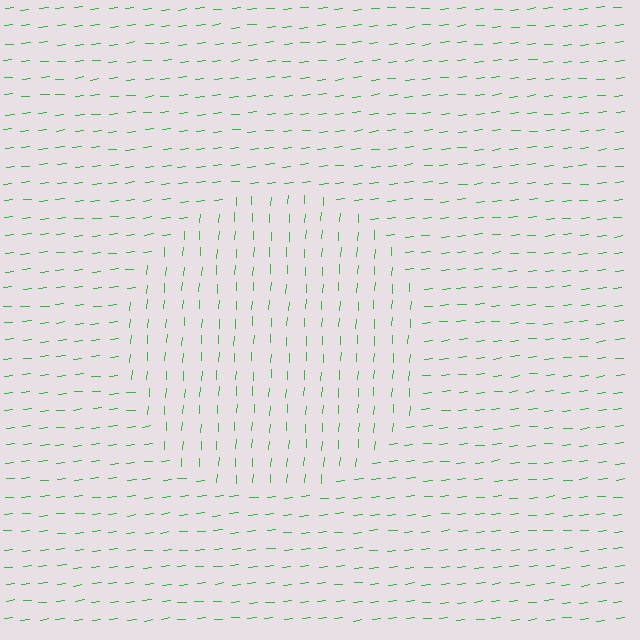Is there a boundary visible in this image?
Yes, there is a texture boundary formed by a change in line orientation.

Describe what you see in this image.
The image is filled with small green line segments. A circle region in the image has lines oriented differently from the surrounding lines, creating a visible texture boundary.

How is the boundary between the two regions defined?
The boundary is defined purely by a change in line orientation (approximately 80 degrees difference). All lines are the same color and thickness.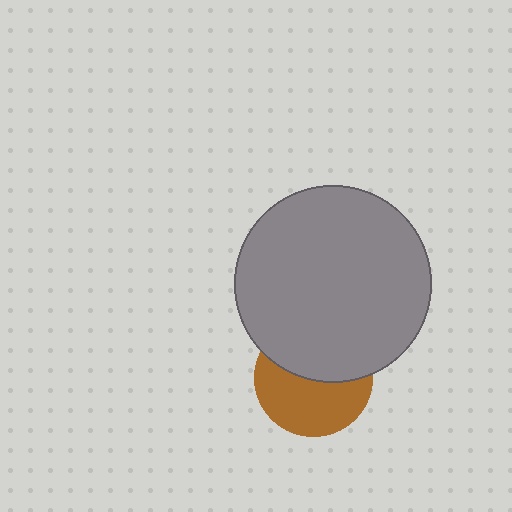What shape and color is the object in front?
The object in front is a gray circle.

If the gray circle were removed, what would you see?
You would see the complete brown circle.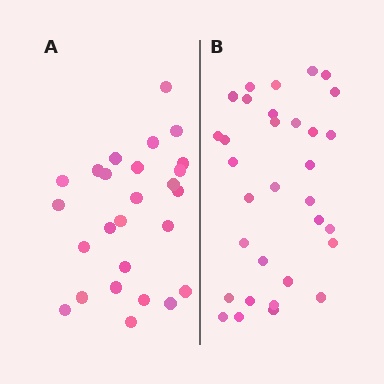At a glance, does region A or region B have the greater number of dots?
Region B (the right region) has more dots.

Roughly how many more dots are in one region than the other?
Region B has about 6 more dots than region A.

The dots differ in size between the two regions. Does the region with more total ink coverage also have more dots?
No. Region A has more total ink coverage because its dots are larger, but region B actually contains more individual dots. Total area can be misleading — the number of items is what matters here.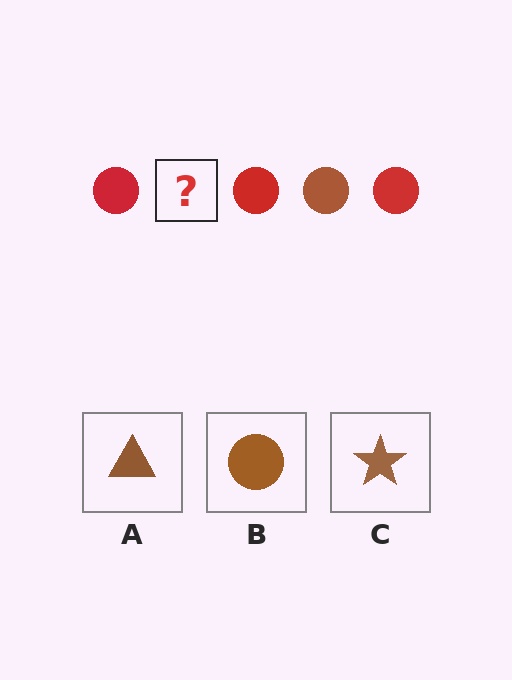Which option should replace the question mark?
Option B.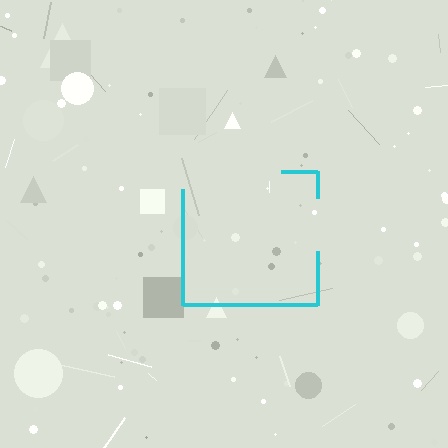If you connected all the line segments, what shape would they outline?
They would outline a square.